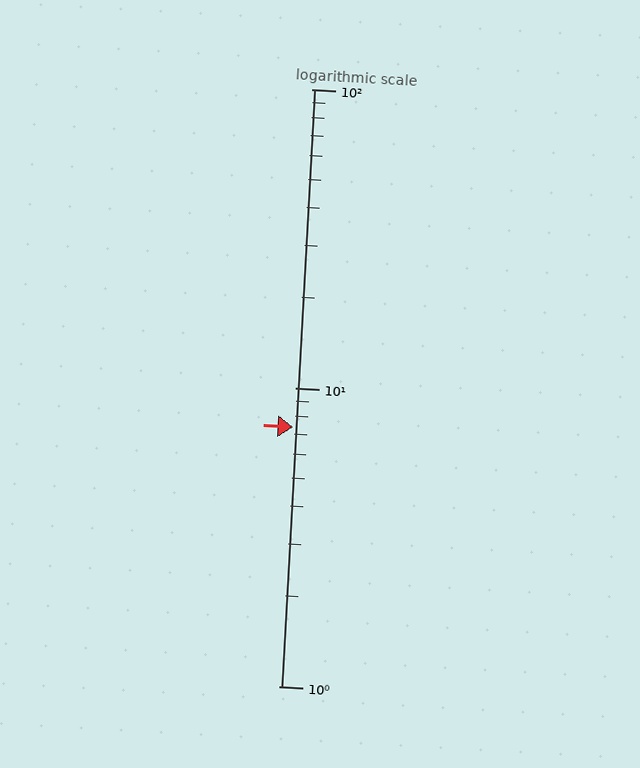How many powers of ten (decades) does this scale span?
The scale spans 2 decades, from 1 to 100.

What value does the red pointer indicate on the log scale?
The pointer indicates approximately 7.4.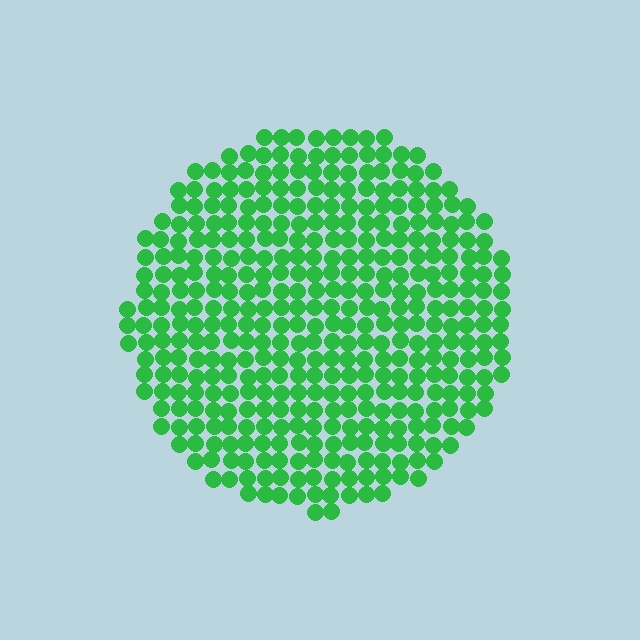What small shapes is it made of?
It is made of small circles.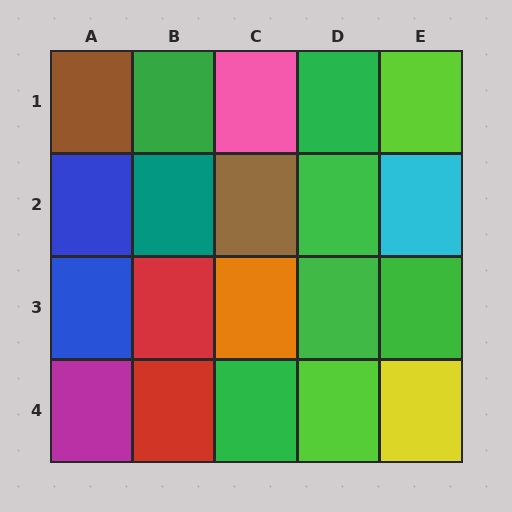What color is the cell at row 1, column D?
Green.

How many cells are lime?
2 cells are lime.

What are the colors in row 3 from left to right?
Blue, red, orange, green, green.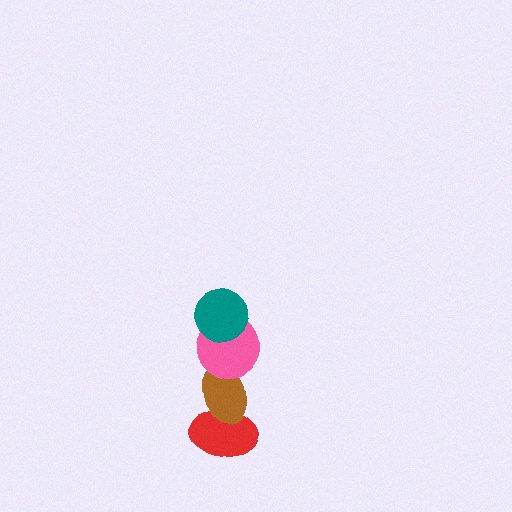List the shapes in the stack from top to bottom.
From top to bottom: the teal circle, the pink circle, the brown ellipse, the red ellipse.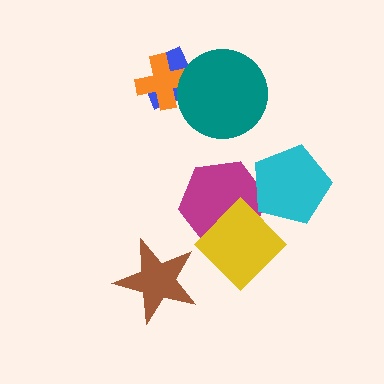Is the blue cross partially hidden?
Yes, it is partially covered by another shape.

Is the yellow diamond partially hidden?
Yes, it is partially covered by another shape.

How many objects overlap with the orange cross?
2 objects overlap with the orange cross.